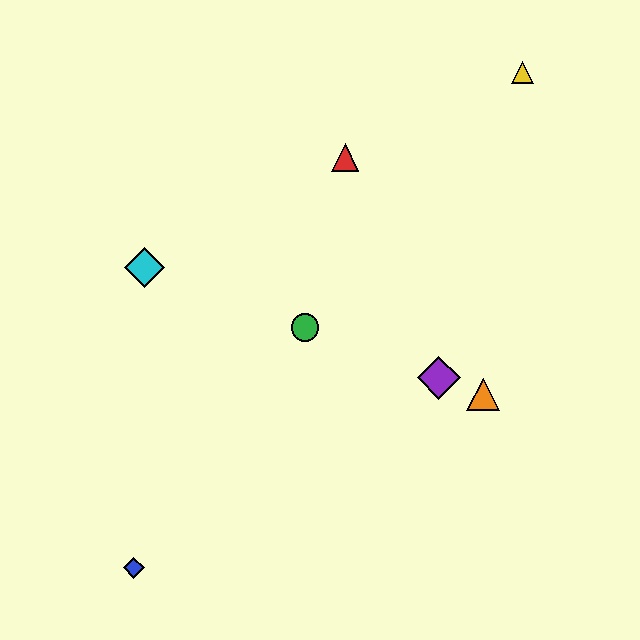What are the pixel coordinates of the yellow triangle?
The yellow triangle is at (522, 73).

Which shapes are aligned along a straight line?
The green circle, the purple diamond, the orange triangle, the cyan diamond are aligned along a straight line.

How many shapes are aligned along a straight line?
4 shapes (the green circle, the purple diamond, the orange triangle, the cyan diamond) are aligned along a straight line.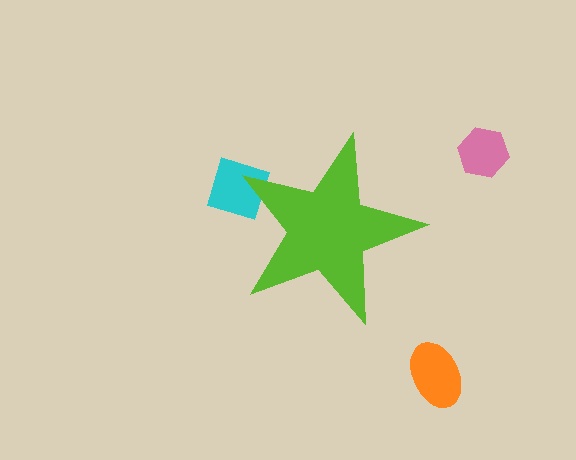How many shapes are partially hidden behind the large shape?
1 shape is partially hidden.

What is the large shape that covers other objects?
A lime star.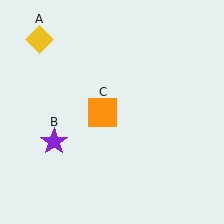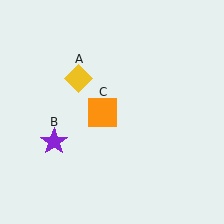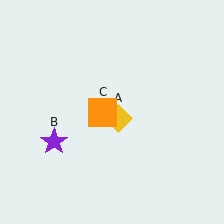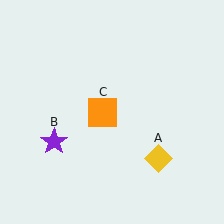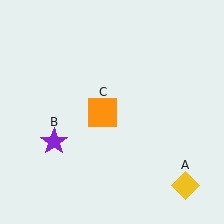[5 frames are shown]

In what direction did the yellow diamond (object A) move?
The yellow diamond (object A) moved down and to the right.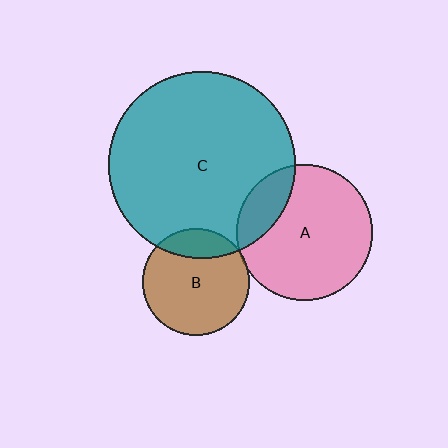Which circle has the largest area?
Circle C (teal).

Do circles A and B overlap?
Yes.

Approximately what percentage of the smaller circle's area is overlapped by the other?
Approximately 5%.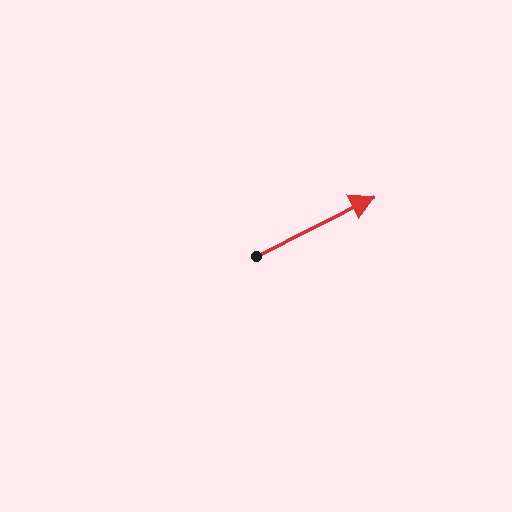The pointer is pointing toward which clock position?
Roughly 2 o'clock.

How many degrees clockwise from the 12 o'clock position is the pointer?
Approximately 63 degrees.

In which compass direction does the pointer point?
Northeast.